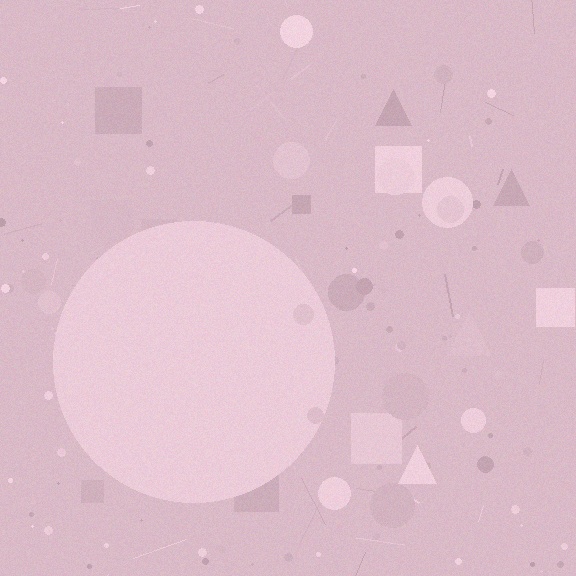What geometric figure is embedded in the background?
A circle is embedded in the background.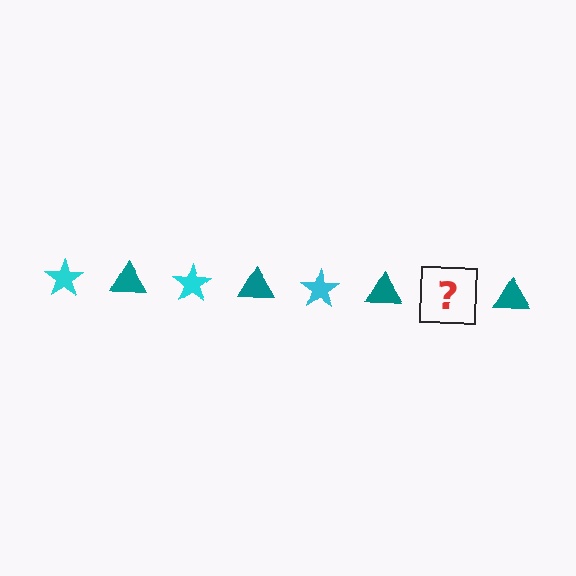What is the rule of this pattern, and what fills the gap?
The rule is that the pattern alternates between cyan star and teal triangle. The gap should be filled with a cyan star.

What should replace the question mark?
The question mark should be replaced with a cyan star.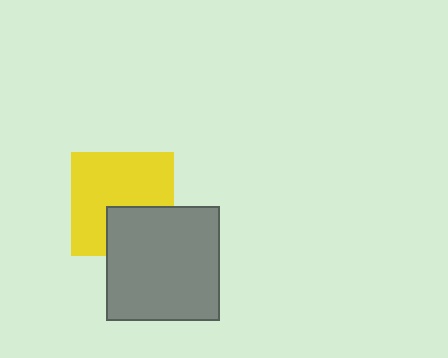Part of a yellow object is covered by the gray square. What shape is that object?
It is a square.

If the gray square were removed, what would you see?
You would see the complete yellow square.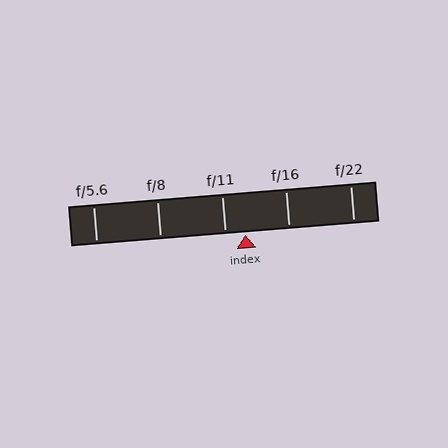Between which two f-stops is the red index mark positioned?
The index mark is between f/11 and f/16.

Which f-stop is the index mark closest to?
The index mark is closest to f/11.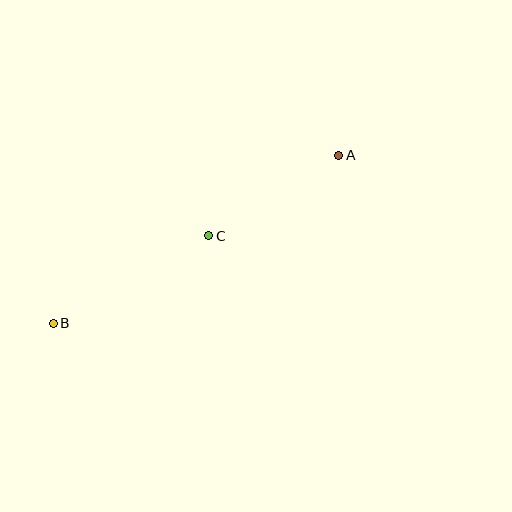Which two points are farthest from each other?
Points A and B are farthest from each other.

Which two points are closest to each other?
Points A and C are closest to each other.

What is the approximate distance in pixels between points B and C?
The distance between B and C is approximately 178 pixels.